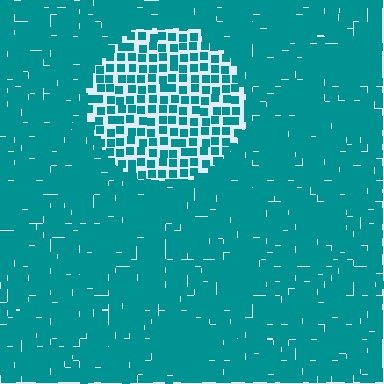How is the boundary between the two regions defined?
The boundary is defined by a change in element density (approximately 2.1x ratio). All elements are the same color, size, and shape.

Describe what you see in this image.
The image contains small teal elements arranged at two different densities. A circle-shaped region is visible where the elements are less densely packed than the surrounding area.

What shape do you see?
I see a circle.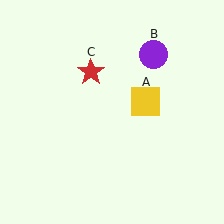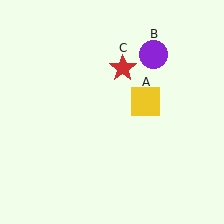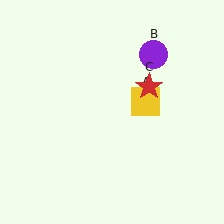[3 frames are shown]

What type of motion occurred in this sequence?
The red star (object C) rotated clockwise around the center of the scene.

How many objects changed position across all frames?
1 object changed position: red star (object C).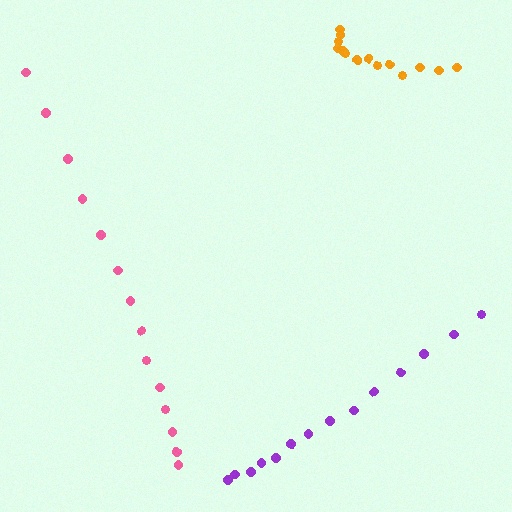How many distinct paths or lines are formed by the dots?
There are 3 distinct paths.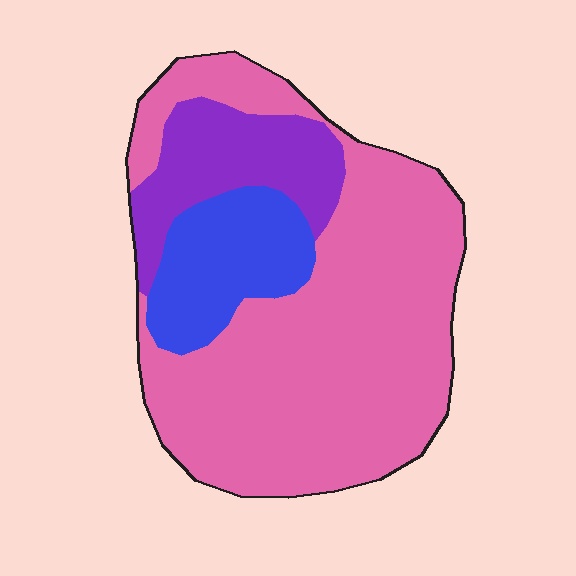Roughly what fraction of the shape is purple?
Purple covers 17% of the shape.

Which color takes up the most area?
Pink, at roughly 65%.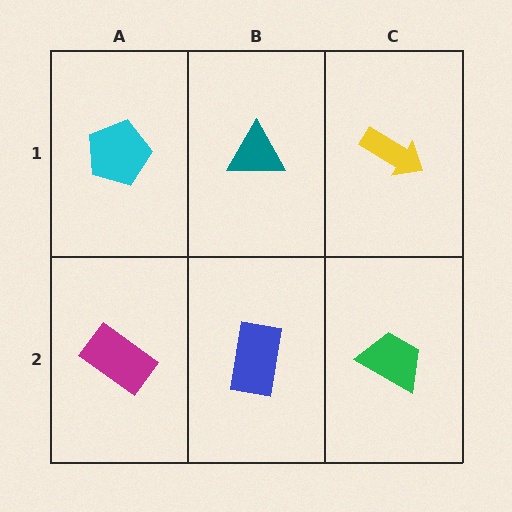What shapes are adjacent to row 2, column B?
A teal triangle (row 1, column B), a magenta rectangle (row 2, column A), a green trapezoid (row 2, column C).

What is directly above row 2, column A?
A cyan pentagon.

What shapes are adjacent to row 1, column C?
A green trapezoid (row 2, column C), a teal triangle (row 1, column B).